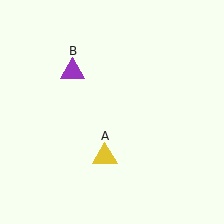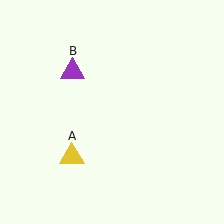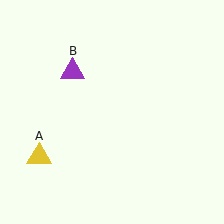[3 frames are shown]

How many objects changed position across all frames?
1 object changed position: yellow triangle (object A).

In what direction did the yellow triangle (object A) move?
The yellow triangle (object A) moved left.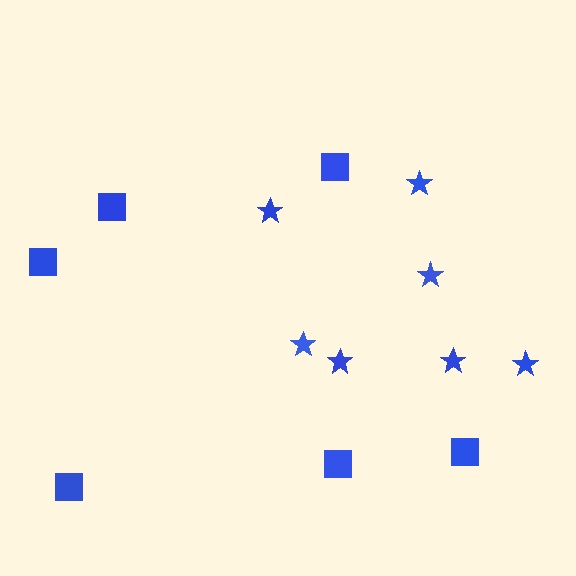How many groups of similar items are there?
There are 2 groups: one group of stars (7) and one group of squares (6).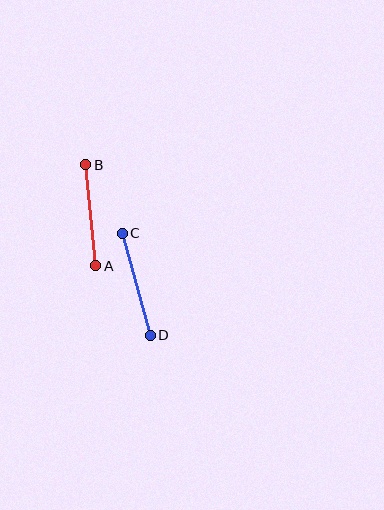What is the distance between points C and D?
The distance is approximately 106 pixels.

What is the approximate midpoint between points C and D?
The midpoint is at approximately (136, 284) pixels.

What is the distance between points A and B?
The distance is approximately 101 pixels.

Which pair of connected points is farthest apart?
Points C and D are farthest apart.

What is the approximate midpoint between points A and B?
The midpoint is at approximately (91, 215) pixels.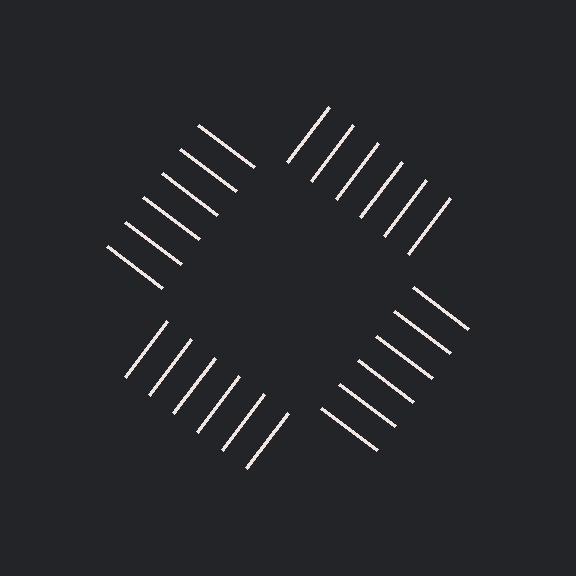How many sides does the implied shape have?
4 sides — the line-ends trace a square.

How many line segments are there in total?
24 — 6 along each of the 4 edges.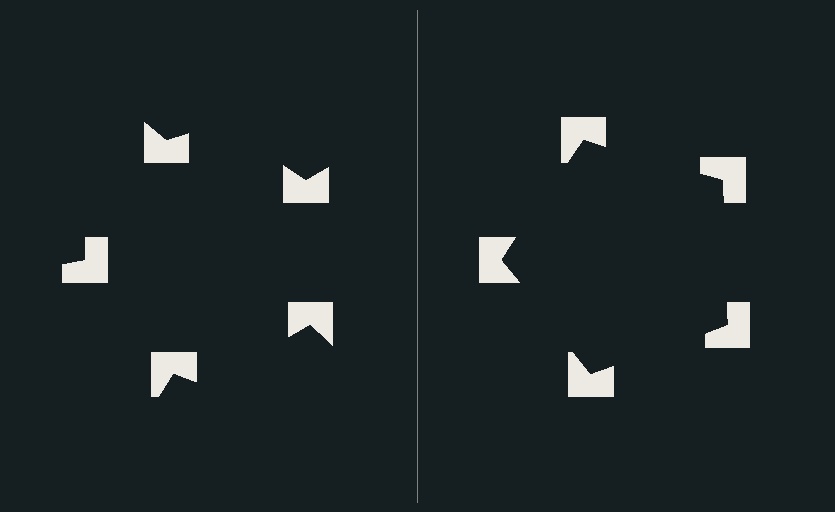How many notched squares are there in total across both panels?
10 — 5 on each side.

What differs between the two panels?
The notched squares are positioned identically on both sides; only the wedge orientations differ. On the right they align to a pentagon; on the left they are misaligned.